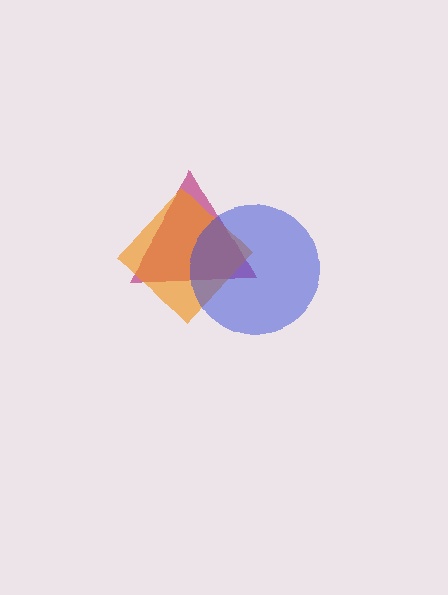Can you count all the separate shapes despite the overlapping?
Yes, there are 3 separate shapes.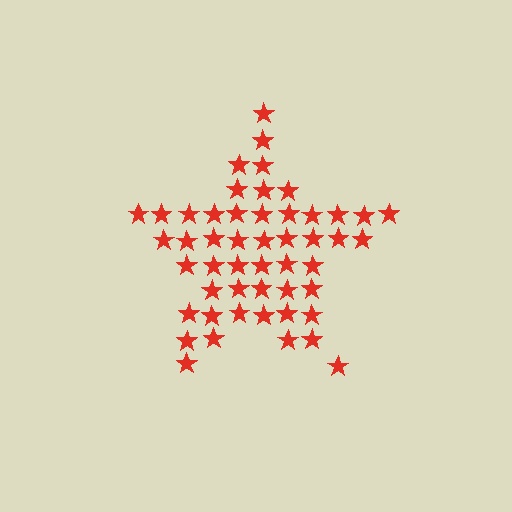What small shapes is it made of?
It is made of small stars.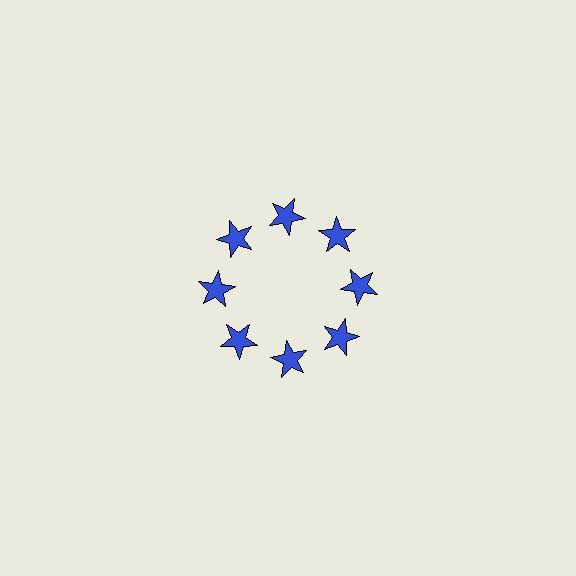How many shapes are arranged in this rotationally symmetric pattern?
There are 8 shapes, arranged in 8 groups of 1.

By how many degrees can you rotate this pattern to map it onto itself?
The pattern maps onto itself every 45 degrees of rotation.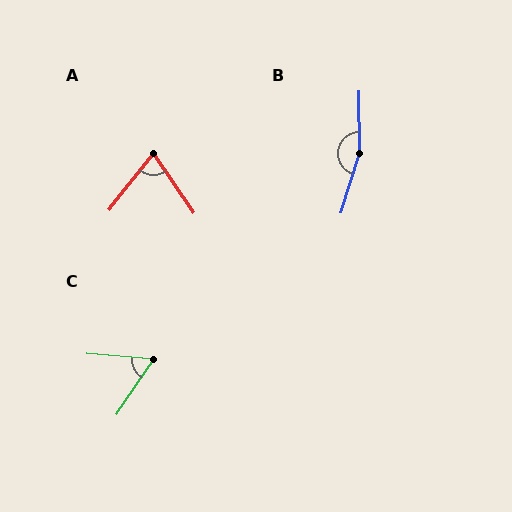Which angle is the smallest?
C, at approximately 61 degrees.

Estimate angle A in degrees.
Approximately 73 degrees.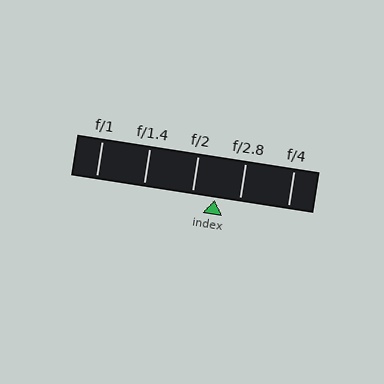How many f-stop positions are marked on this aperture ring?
There are 5 f-stop positions marked.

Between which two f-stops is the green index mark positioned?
The index mark is between f/2 and f/2.8.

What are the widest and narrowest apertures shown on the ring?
The widest aperture shown is f/1 and the narrowest is f/4.